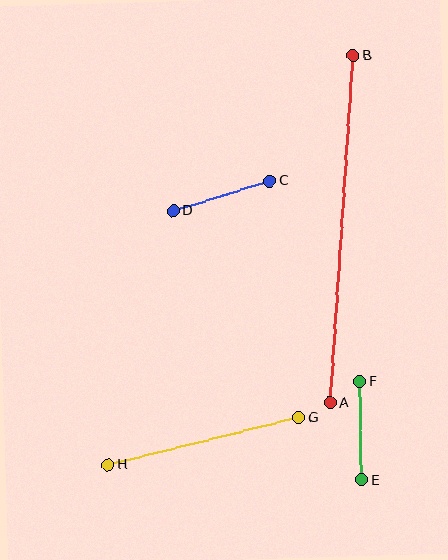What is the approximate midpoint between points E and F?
The midpoint is at approximately (361, 431) pixels.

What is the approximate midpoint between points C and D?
The midpoint is at approximately (221, 196) pixels.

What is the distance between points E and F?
The distance is approximately 98 pixels.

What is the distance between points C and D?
The distance is approximately 101 pixels.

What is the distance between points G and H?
The distance is approximately 196 pixels.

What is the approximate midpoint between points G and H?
The midpoint is at approximately (203, 441) pixels.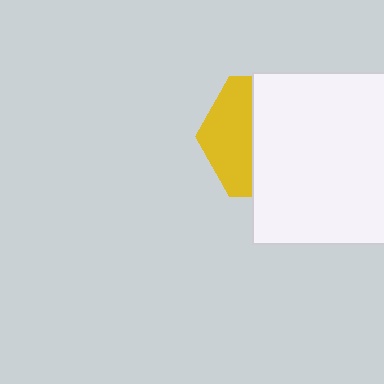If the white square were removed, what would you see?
You would see the complete yellow hexagon.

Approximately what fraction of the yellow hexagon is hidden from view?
Roughly 62% of the yellow hexagon is hidden behind the white square.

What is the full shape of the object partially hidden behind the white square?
The partially hidden object is a yellow hexagon.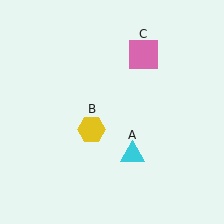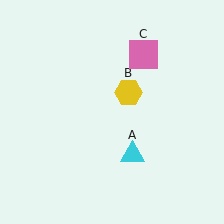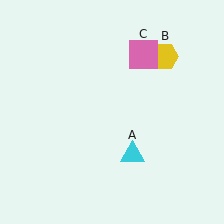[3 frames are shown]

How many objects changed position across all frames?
1 object changed position: yellow hexagon (object B).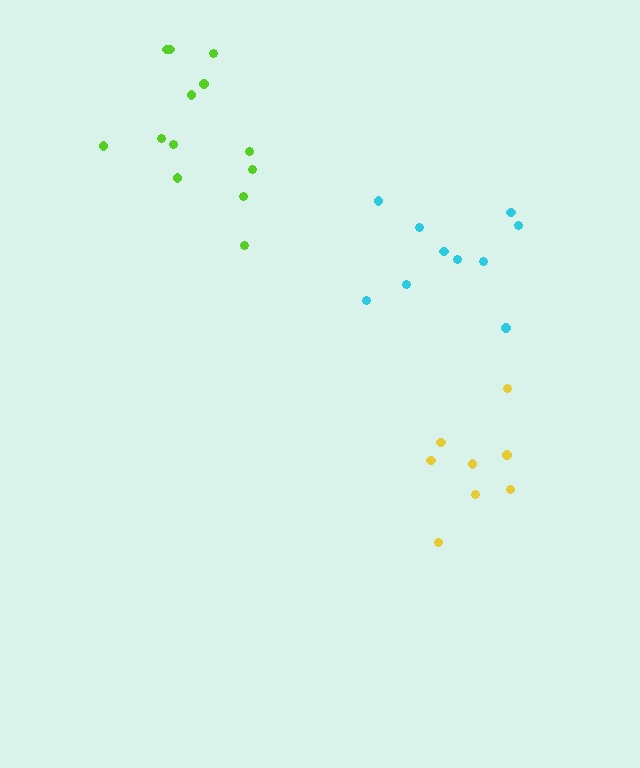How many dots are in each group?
Group 1: 10 dots, Group 2: 13 dots, Group 3: 8 dots (31 total).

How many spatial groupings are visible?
There are 3 spatial groupings.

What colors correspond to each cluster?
The clusters are colored: cyan, lime, yellow.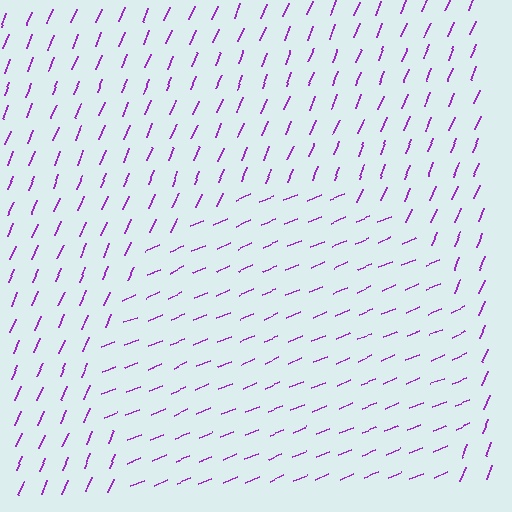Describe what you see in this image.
The image is filled with small purple line segments. A circle region in the image has lines oriented differently from the surrounding lines, creating a visible texture boundary.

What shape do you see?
I see a circle.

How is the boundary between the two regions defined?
The boundary is defined purely by a change in line orientation (approximately 45 degrees difference). All lines are the same color and thickness.